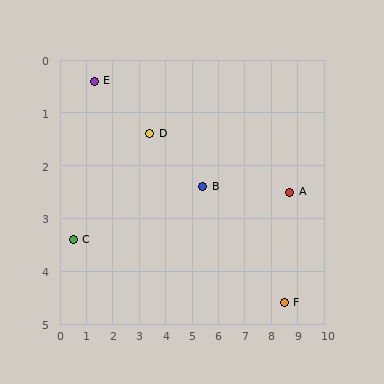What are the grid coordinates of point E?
Point E is at approximately (1.3, 0.4).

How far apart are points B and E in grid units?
Points B and E are about 4.6 grid units apart.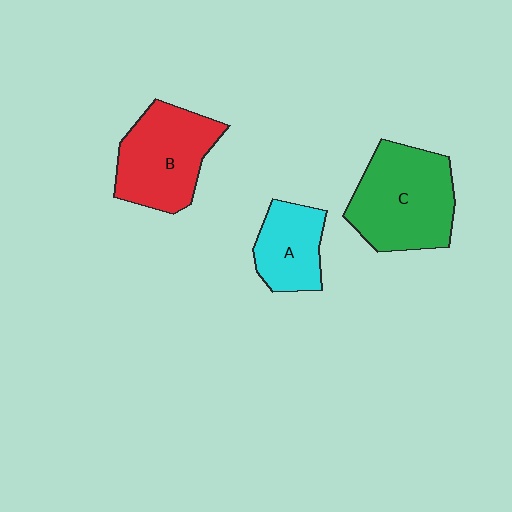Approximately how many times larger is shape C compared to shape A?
Approximately 1.7 times.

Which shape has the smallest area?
Shape A (cyan).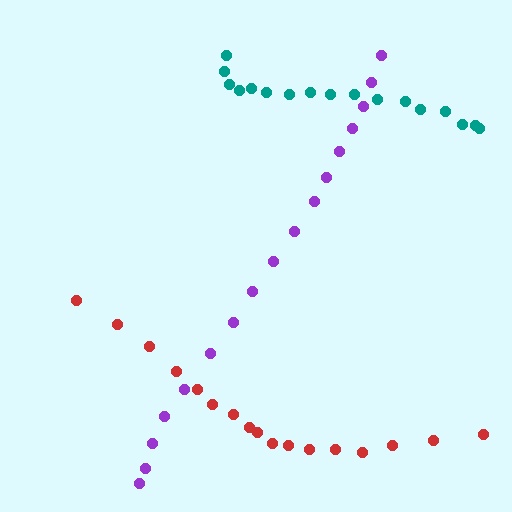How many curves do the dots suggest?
There are 3 distinct paths.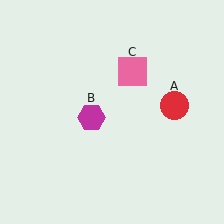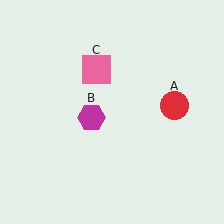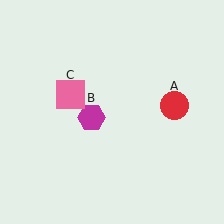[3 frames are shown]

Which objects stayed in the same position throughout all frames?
Red circle (object A) and magenta hexagon (object B) remained stationary.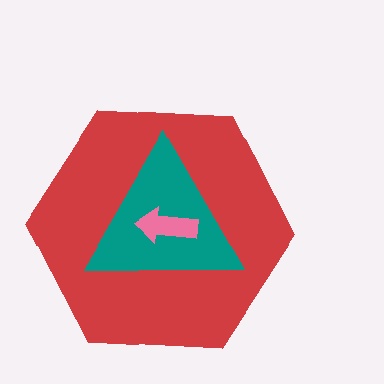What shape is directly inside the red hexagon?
The teal triangle.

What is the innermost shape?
The pink arrow.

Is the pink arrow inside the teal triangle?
Yes.